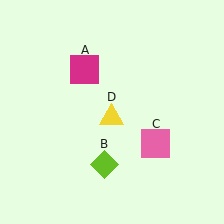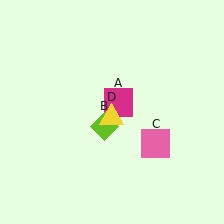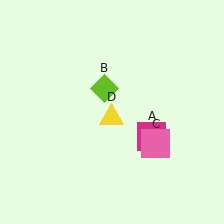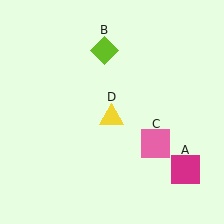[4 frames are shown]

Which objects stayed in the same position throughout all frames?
Pink square (object C) and yellow triangle (object D) remained stationary.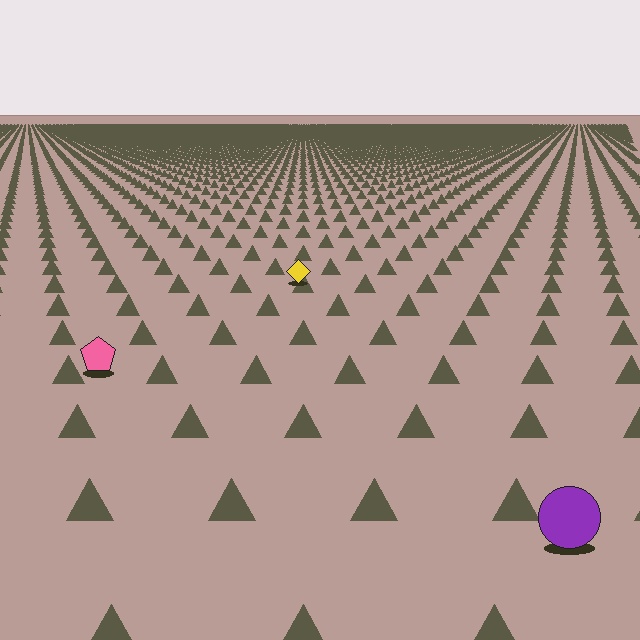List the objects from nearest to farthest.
From nearest to farthest: the purple circle, the pink pentagon, the yellow diamond.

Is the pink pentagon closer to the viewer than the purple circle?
No. The purple circle is closer — you can tell from the texture gradient: the ground texture is coarser near it.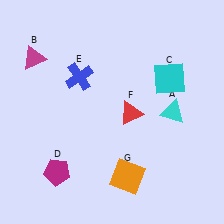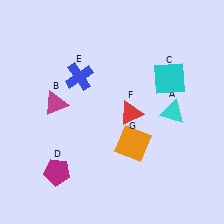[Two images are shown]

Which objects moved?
The objects that moved are: the magenta triangle (B), the orange square (G).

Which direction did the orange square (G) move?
The orange square (G) moved up.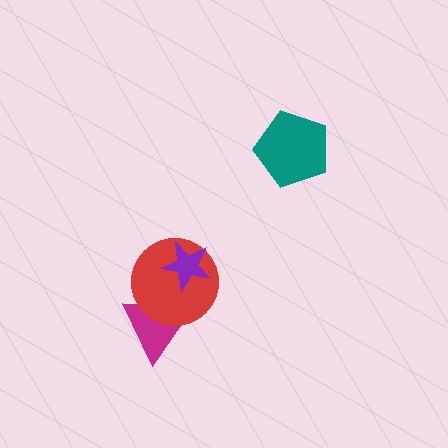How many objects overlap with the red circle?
2 objects overlap with the red circle.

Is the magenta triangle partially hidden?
Yes, it is partially covered by another shape.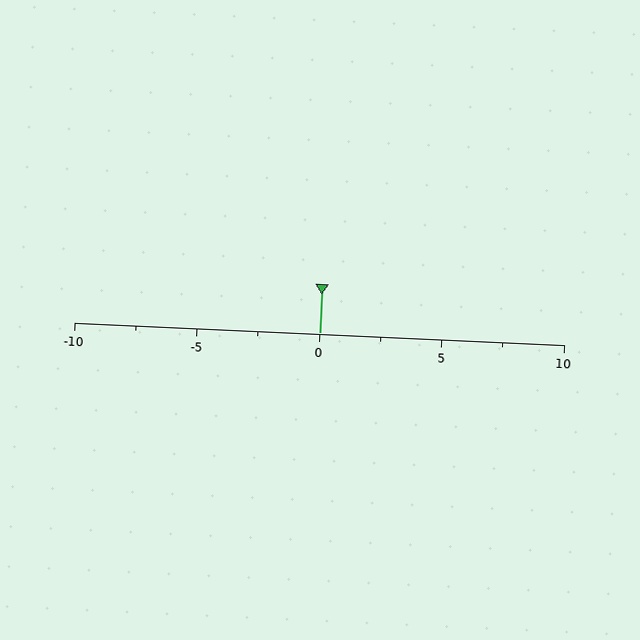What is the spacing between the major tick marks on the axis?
The major ticks are spaced 5 apart.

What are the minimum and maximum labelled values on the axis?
The axis runs from -10 to 10.